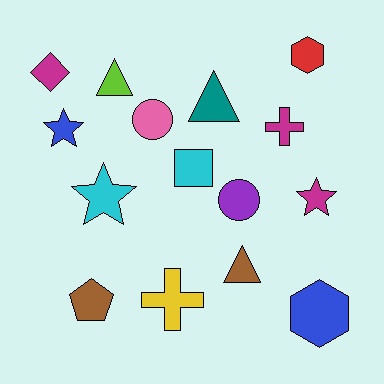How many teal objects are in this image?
There is 1 teal object.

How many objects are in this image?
There are 15 objects.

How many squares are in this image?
There is 1 square.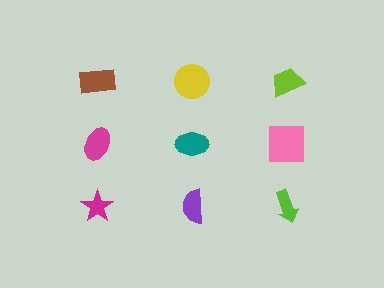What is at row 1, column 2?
A yellow circle.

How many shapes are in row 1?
3 shapes.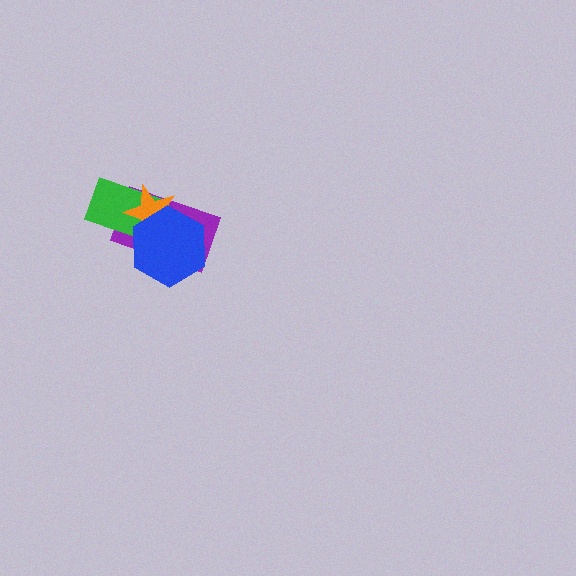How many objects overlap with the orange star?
3 objects overlap with the orange star.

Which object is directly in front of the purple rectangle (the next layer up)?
The green rectangle is directly in front of the purple rectangle.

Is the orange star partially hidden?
Yes, it is partially covered by another shape.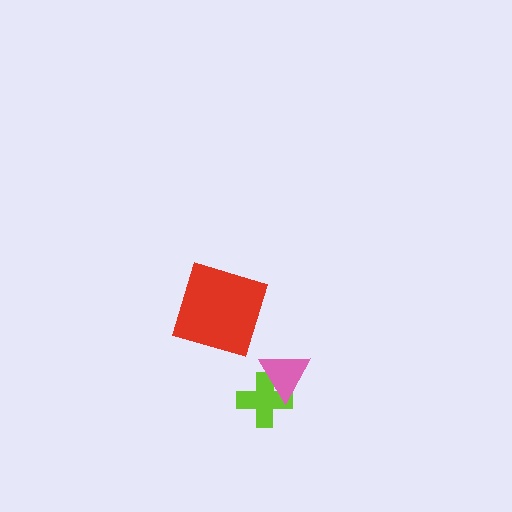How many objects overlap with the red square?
0 objects overlap with the red square.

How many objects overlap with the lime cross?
1 object overlaps with the lime cross.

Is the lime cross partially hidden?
Yes, it is partially covered by another shape.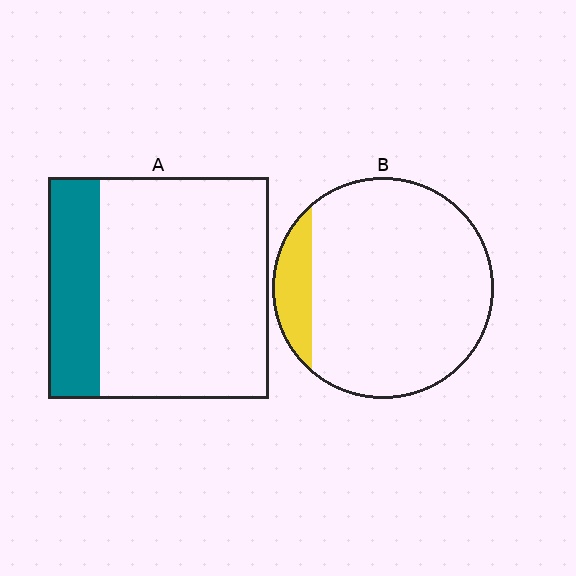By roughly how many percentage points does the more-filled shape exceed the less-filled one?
By roughly 10 percentage points (A over B).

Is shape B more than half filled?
No.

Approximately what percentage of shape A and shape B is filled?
A is approximately 25% and B is approximately 10%.